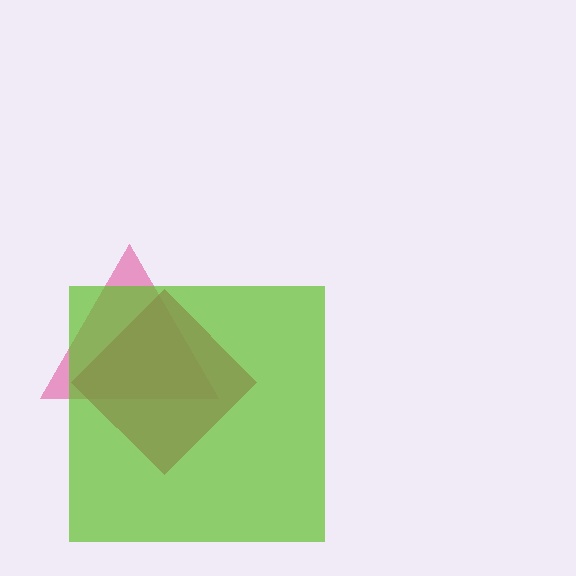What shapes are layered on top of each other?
The layered shapes are: a pink triangle, a magenta diamond, a lime square.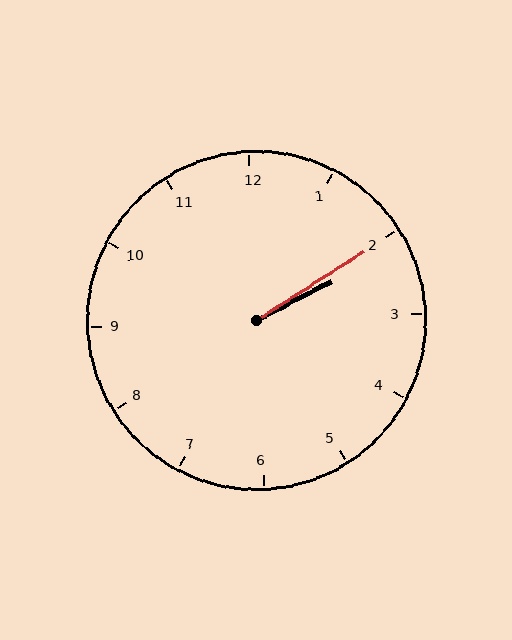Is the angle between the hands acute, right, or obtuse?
It is acute.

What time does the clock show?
2:10.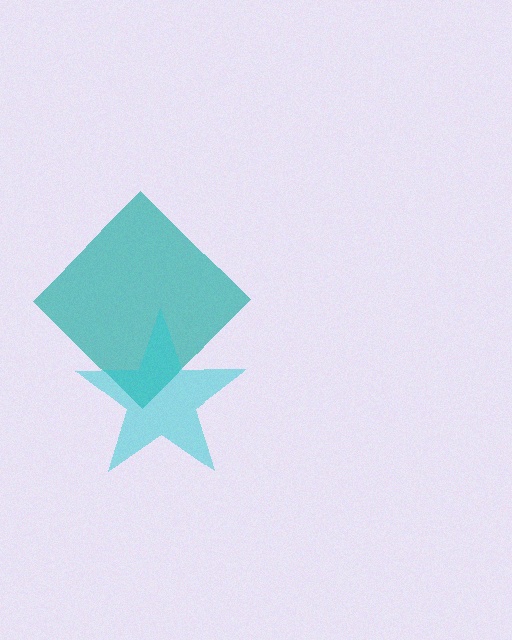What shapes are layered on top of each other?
The layered shapes are: a teal diamond, a cyan star.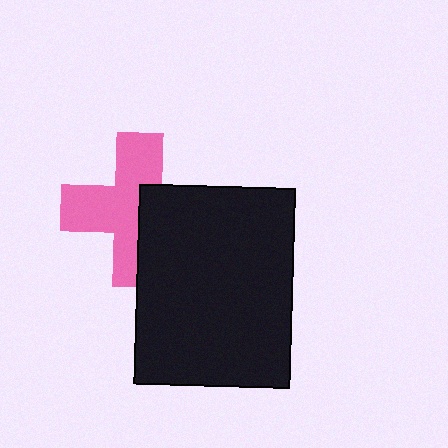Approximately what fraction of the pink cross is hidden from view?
Roughly 40% of the pink cross is hidden behind the black rectangle.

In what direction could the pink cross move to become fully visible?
The pink cross could move left. That would shift it out from behind the black rectangle entirely.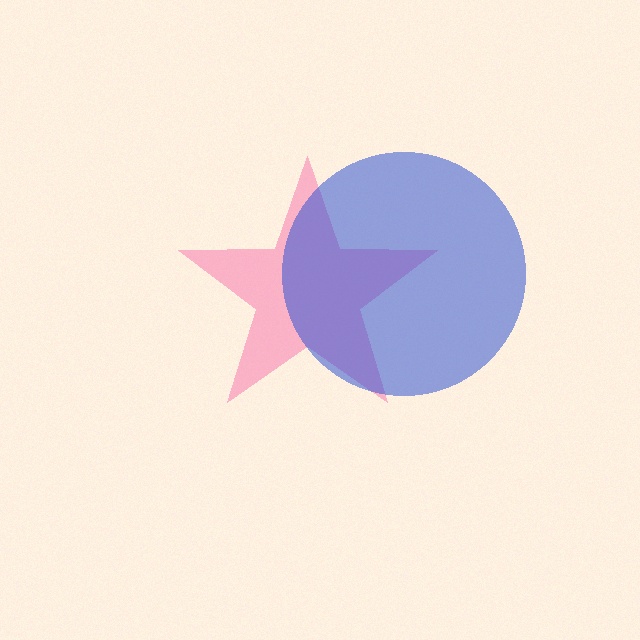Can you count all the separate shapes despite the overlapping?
Yes, there are 2 separate shapes.